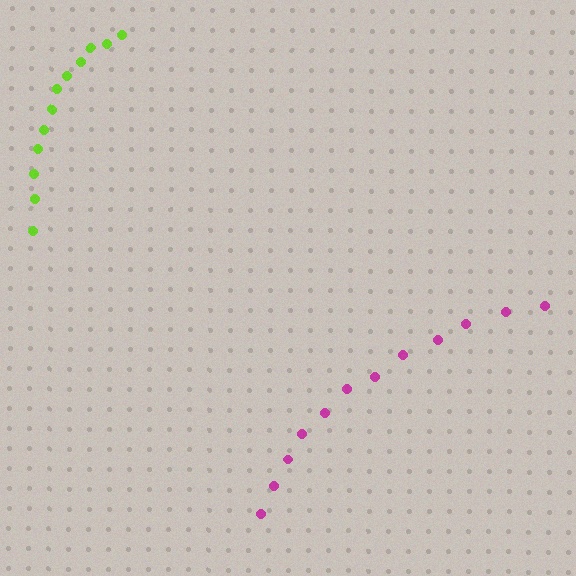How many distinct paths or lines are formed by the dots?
There are 2 distinct paths.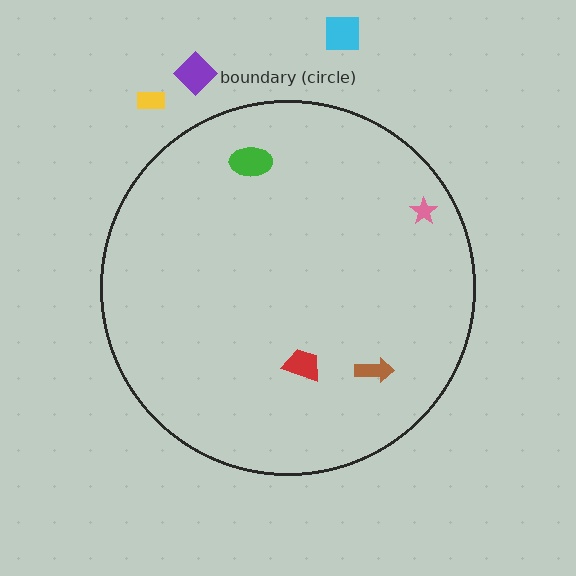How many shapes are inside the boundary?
4 inside, 3 outside.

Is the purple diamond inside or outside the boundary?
Outside.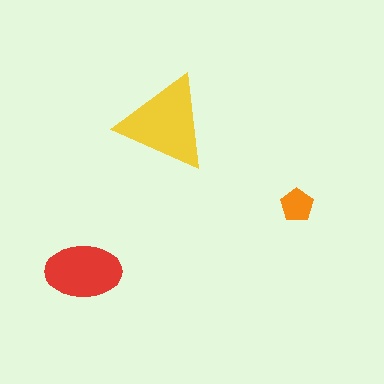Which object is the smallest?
The orange pentagon.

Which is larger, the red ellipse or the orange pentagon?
The red ellipse.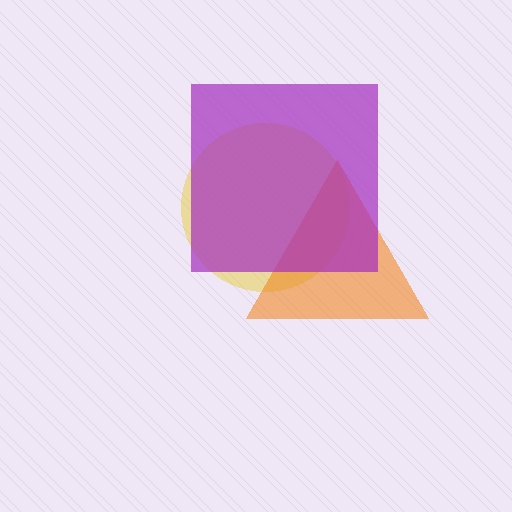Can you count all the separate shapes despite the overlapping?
Yes, there are 3 separate shapes.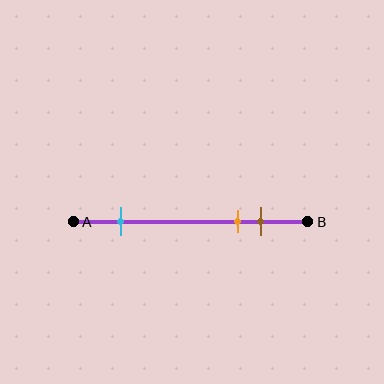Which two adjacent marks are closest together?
The orange and brown marks are the closest adjacent pair.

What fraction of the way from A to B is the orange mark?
The orange mark is approximately 70% (0.7) of the way from A to B.